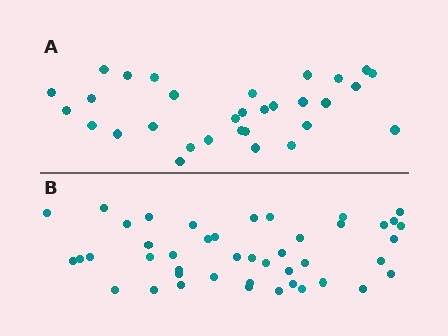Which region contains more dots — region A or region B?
Region B (the bottom region) has more dots.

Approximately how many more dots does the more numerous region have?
Region B has approximately 15 more dots than region A.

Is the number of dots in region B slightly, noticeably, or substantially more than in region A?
Region B has noticeably more, but not dramatically so. The ratio is roughly 1.4 to 1.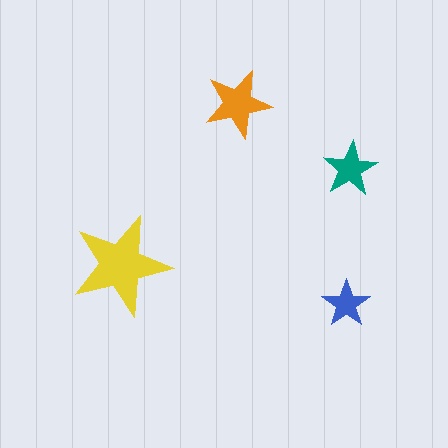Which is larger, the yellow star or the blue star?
The yellow one.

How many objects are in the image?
There are 4 objects in the image.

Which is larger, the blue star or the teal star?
The teal one.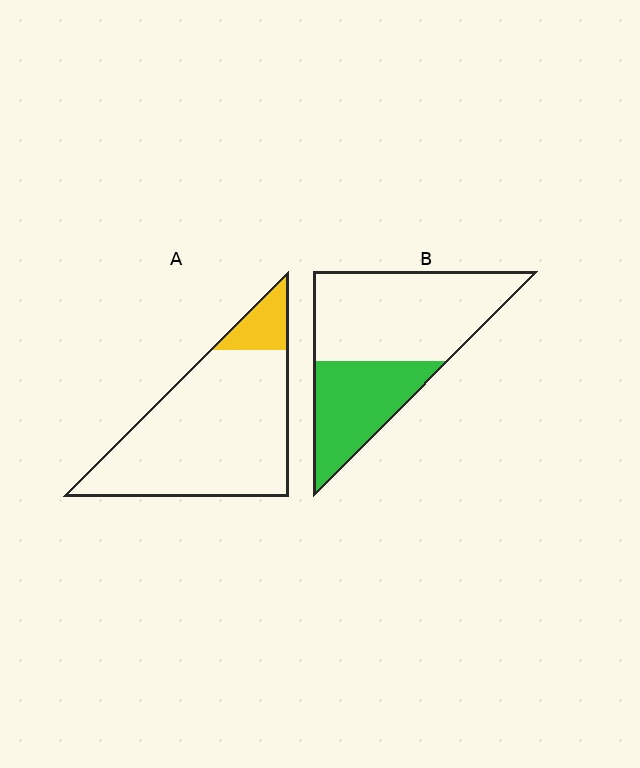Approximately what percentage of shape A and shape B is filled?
A is approximately 10% and B is approximately 35%.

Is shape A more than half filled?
No.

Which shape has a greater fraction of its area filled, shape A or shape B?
Shape B.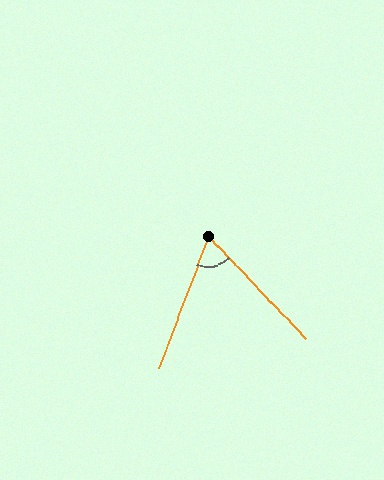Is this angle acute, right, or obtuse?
It is acute.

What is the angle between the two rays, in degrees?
Approximately 64 degrees.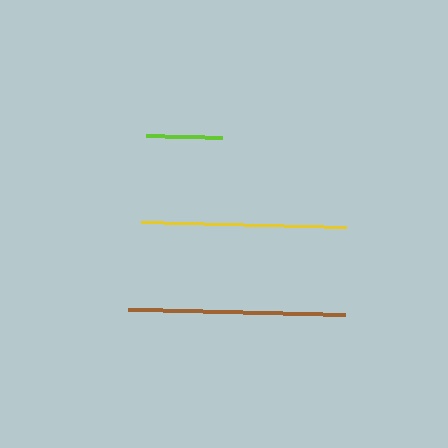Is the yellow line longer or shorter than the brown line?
The brown line is longer than the yellow line.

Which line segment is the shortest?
The lime line is the shortest at approximately 76 pixels.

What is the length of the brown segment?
The brown segment is approximately 217 pixels long.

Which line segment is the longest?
The brown line is the longest at approximately 217 pixels.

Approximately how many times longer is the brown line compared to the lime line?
The brown line is approximately 2.9 times the length of the lime line.